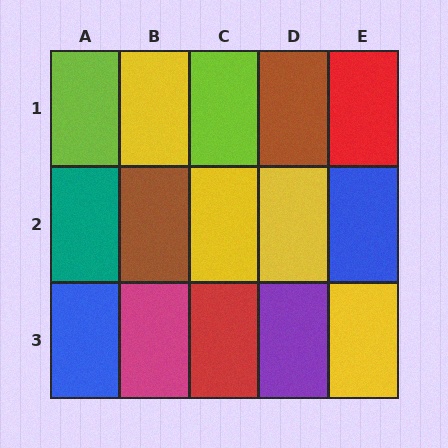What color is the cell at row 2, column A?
Teal.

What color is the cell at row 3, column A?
Blue.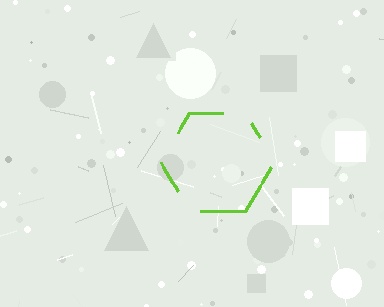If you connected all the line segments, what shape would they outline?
They would outline a hexagon.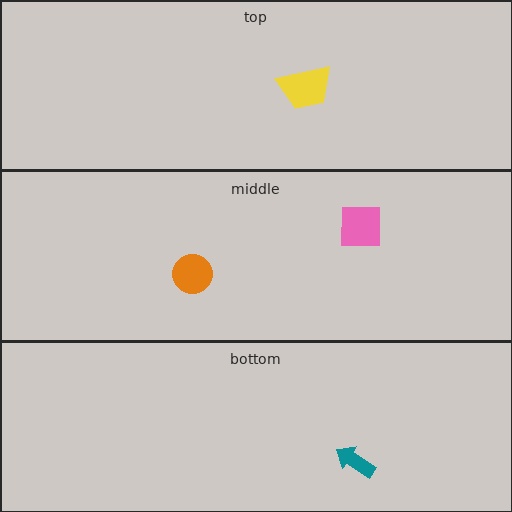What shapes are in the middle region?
The pink square, the orange circle.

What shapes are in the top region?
The yellow trapezoid.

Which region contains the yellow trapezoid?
The top region.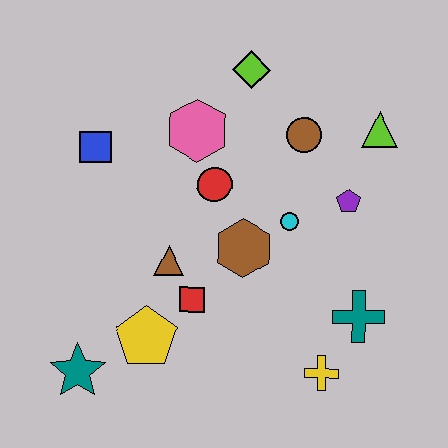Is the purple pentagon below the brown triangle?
No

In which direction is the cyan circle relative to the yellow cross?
The cyan circle is above the yellow cross.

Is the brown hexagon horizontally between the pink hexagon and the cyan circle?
Yes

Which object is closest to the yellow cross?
The teal cross is closest to the yellow cross.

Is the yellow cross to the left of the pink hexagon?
No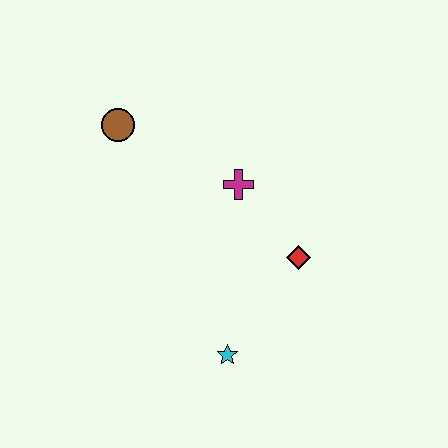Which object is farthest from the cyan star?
The brown circle is farthest from the cyan star.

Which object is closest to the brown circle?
The magenta cross is closest to the brown circle.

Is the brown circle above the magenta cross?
Yes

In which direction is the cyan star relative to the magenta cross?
The cyan star is below the magenta cross.